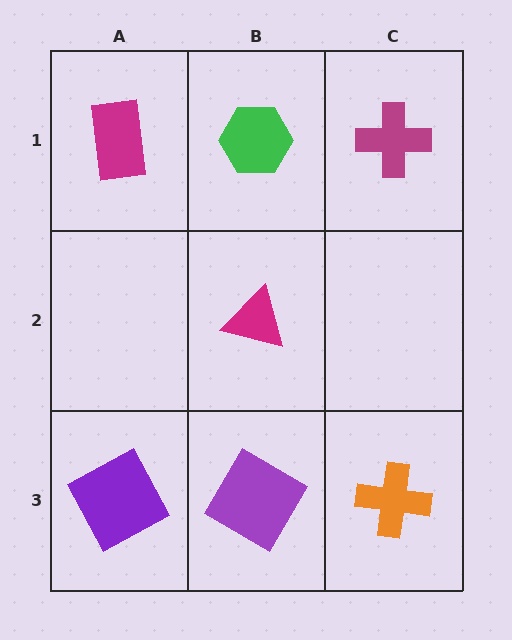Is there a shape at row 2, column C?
No, that cell is empty.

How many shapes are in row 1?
3 shapes.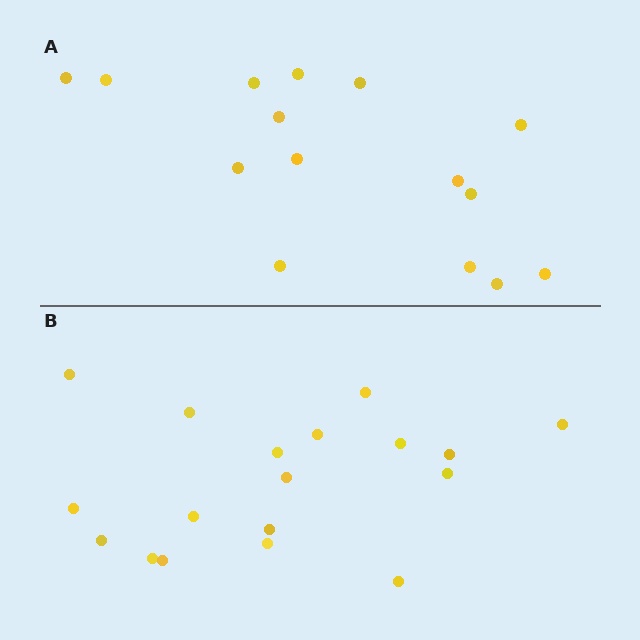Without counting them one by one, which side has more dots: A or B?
Region B (the bottom region) has more dots.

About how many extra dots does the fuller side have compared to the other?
Region B has just a few more — roughly 2 or 3 more dots than region A.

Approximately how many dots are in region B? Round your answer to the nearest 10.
About 20 dots. (The exact count is 18, which rounds to 20.)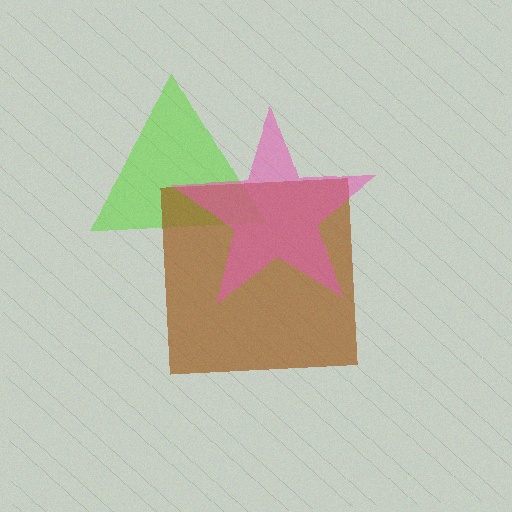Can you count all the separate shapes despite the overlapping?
Yes, there are 3 separate shapes.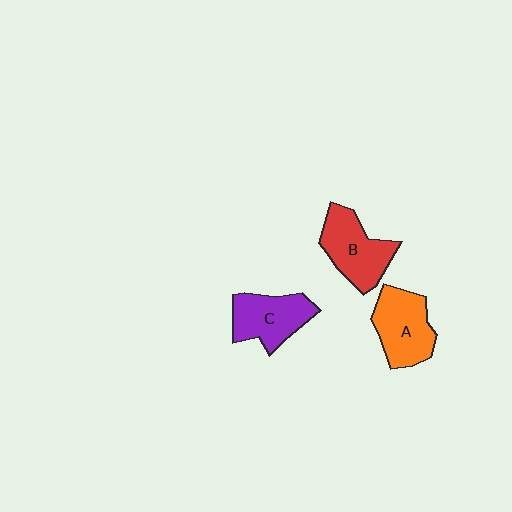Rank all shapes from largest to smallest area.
From largest to smallest: B (red), A (orange), C (purple).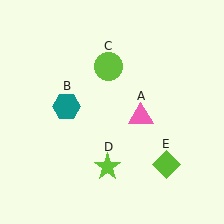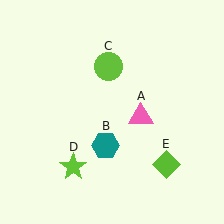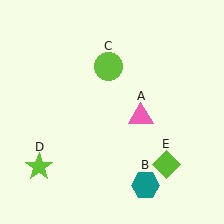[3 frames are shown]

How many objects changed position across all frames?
2 objects changed position: teal hexagon (object B), lime star (object D).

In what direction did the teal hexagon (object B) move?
The teal hexagon (object B) moved down and to the right.